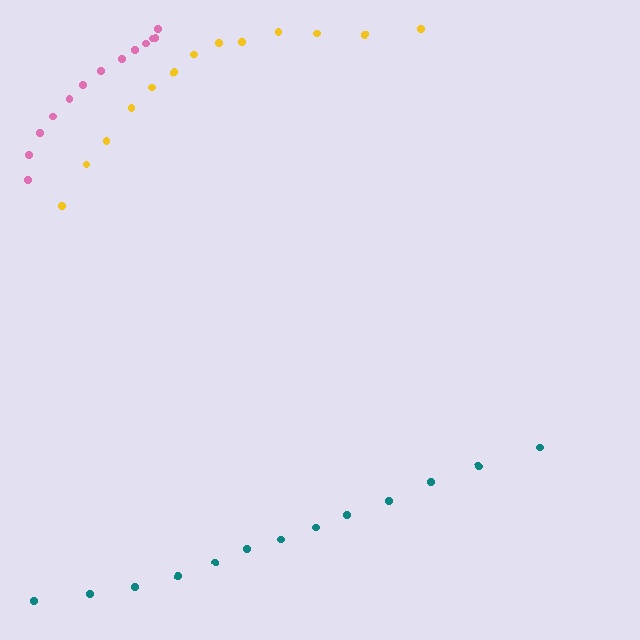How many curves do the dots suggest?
There are 3 distinct paths.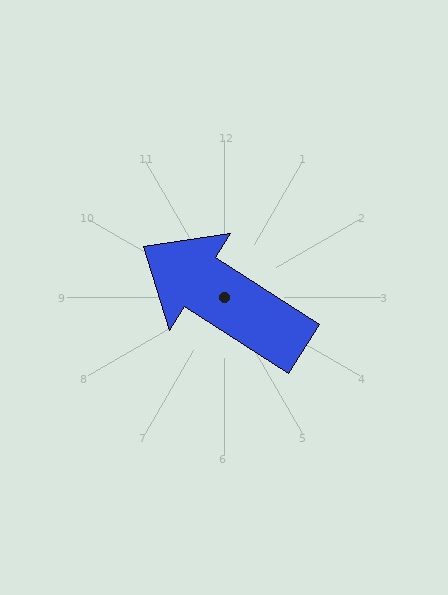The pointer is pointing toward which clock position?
Roughly 10 o'clock.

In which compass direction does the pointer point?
Northwest.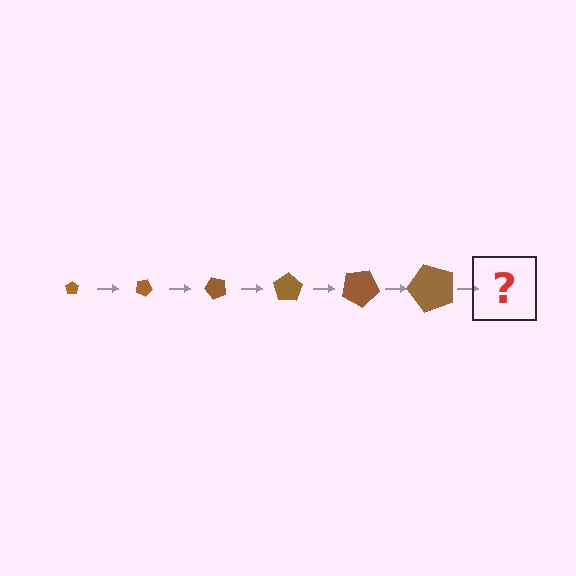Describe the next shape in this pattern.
It should be a pentagon, larger than the previous one and rotated 150 degrees from the start.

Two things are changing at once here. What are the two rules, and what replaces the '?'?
The two rules are that the pentagon grows larger each step and it rotates 25 degrees each step. The '?' should be a pentagon, larger than the previous one and rotated 150 degrees from the start.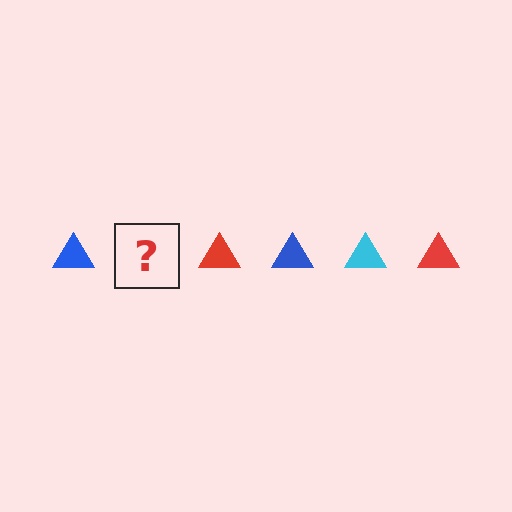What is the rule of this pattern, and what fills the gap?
The rule is that the pattern cycles through blue, cyan, red triangles. The gap should be filled with a cyan triangle.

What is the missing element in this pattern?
The missing element is a cyan triangle.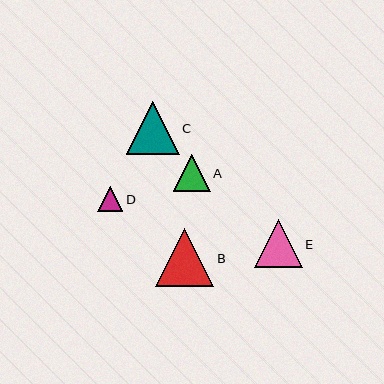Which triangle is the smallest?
Triangle D is the smallest with a size of approximately 25 pixels.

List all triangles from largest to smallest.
From largest to smallest: B, C, E, A, D.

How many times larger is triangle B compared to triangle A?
Triangle B is approximately 1.6 times the size of triangle A.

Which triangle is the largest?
Triangle B is the largest with a size of approximately 58 pixels.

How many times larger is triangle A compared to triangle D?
Triangle A is approximately 1.5 times the size of triangle D.